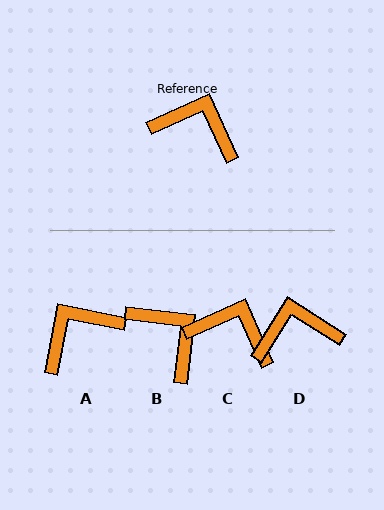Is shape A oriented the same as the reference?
No, it is off by about 55 degrees.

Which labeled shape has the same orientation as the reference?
C.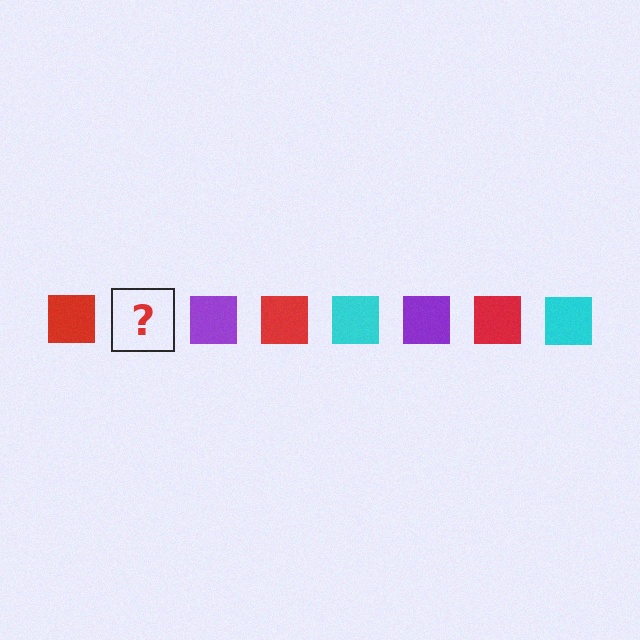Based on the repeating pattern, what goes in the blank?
The blank should be a cyan square.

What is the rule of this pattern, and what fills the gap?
The rule is that the pattern cycles through red, cyan, purple squares. The gap should be filled with a cyan square.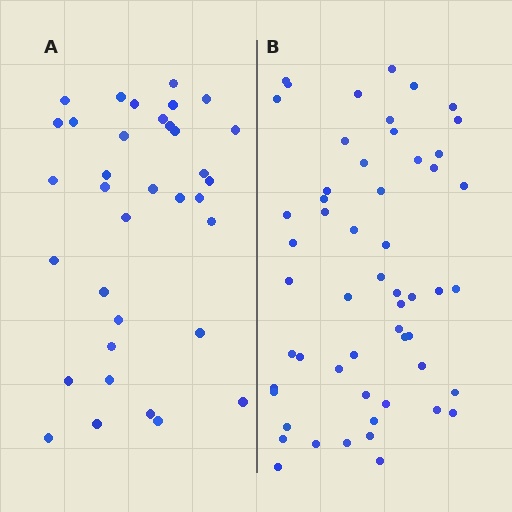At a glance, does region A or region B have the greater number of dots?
Region B (the right region) has more dots.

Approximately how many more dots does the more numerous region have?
Region B has approximately 20 more dots than region A.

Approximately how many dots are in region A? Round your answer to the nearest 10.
About 40 dots. (The exact count is 35, which rounds to 40.)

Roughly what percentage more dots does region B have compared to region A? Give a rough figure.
About 55% more.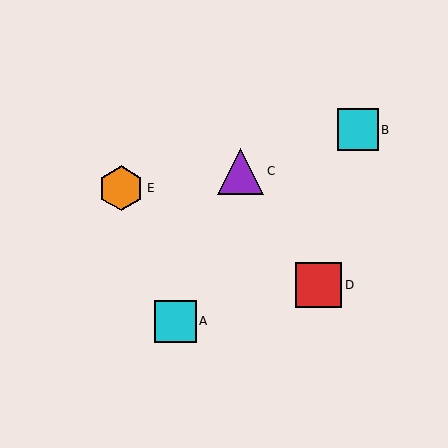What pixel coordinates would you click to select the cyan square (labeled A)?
Click at (175, 321) to select the cyan square A.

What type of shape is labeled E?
Shape E is an orange hexagon.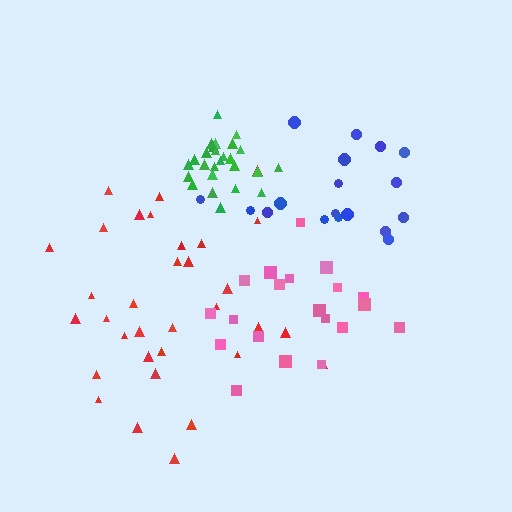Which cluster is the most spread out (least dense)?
Red.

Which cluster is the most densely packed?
Green.